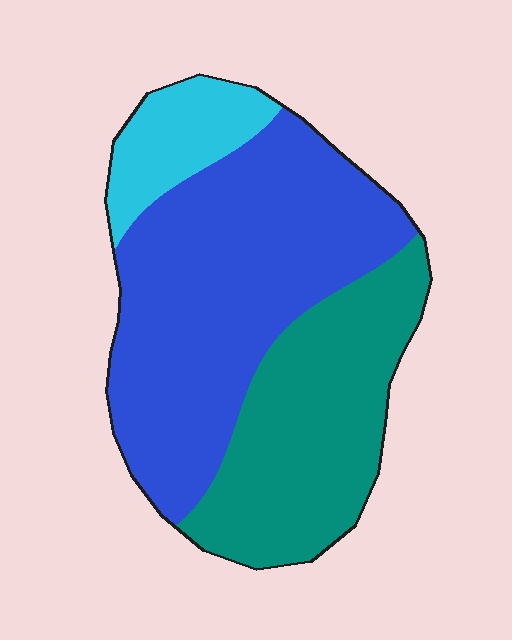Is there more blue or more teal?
Blue.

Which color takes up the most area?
Blue, at roughly 55%.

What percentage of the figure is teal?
Teal covers 35% of the figure.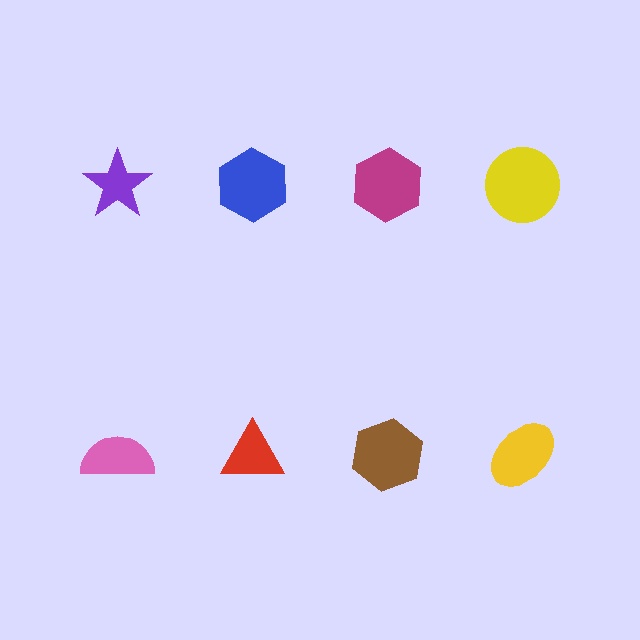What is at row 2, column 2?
A red triangle.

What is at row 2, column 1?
A pink semicircle.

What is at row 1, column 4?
A yellow circle.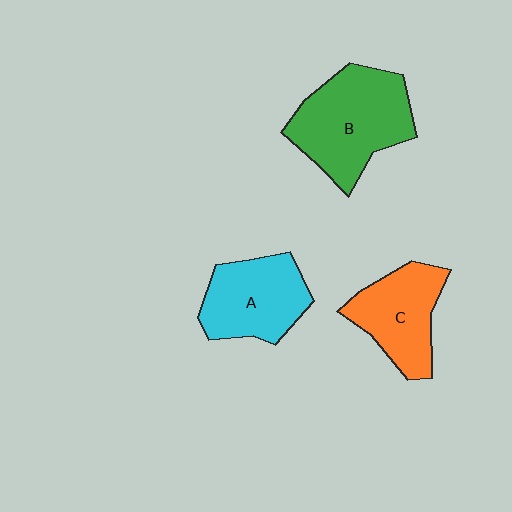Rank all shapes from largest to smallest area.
From largest to smallest: B (green), A (cyan), C (orange).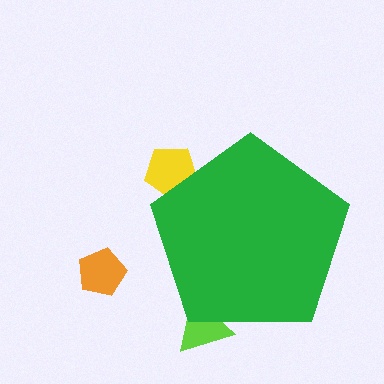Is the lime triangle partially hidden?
Yes, the lime triangle is partially hidden behind the green pentagon.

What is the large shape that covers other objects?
A green pentagon.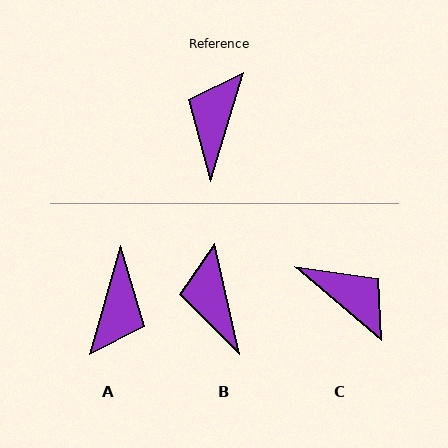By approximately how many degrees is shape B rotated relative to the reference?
Approximately 30 degrees counter-clockwise.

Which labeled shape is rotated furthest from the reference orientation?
A, about 179 degrees away.